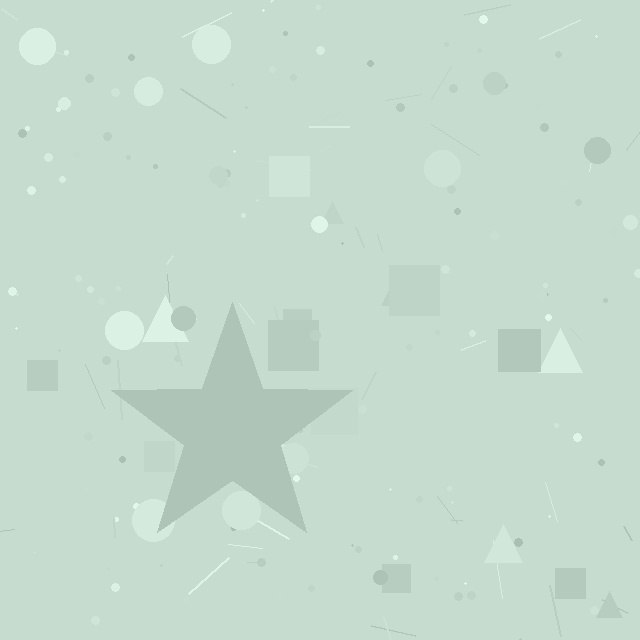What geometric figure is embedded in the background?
A star is embedded in the background.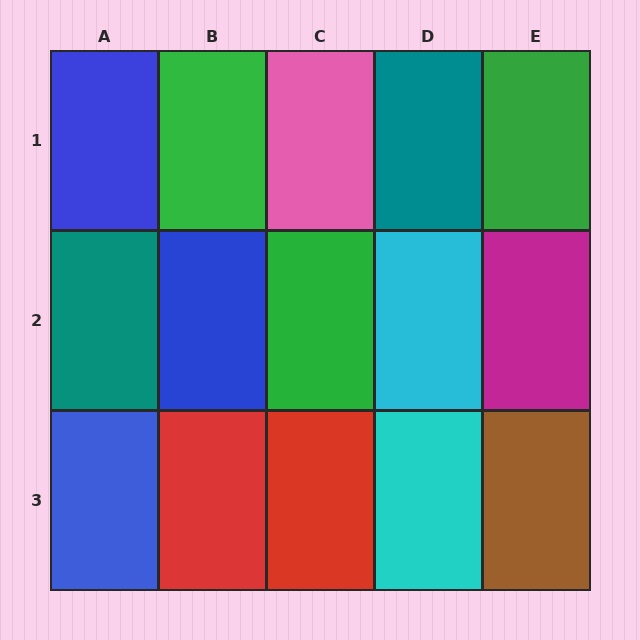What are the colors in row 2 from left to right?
Teal, blue, green, cyan, magenta.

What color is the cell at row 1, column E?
Green.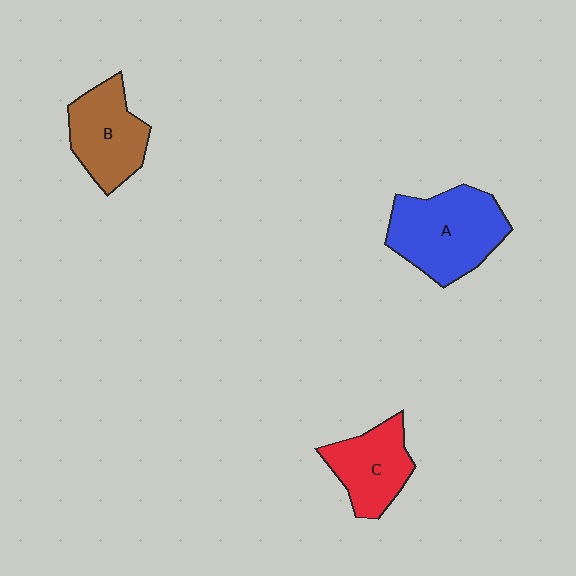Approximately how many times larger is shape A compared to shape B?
Approximately 1.3 times.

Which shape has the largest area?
Shape A (blue).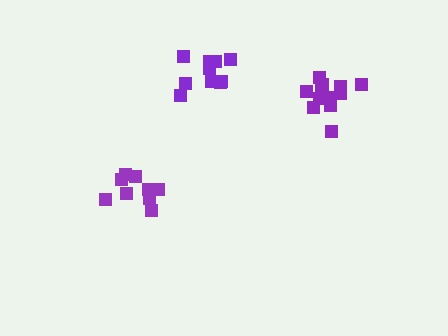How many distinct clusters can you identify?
There are 3 distinct clusters.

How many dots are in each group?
Group 1: 9 dots, Group 2: 10 dots, Group 3: 14 dots (33 total).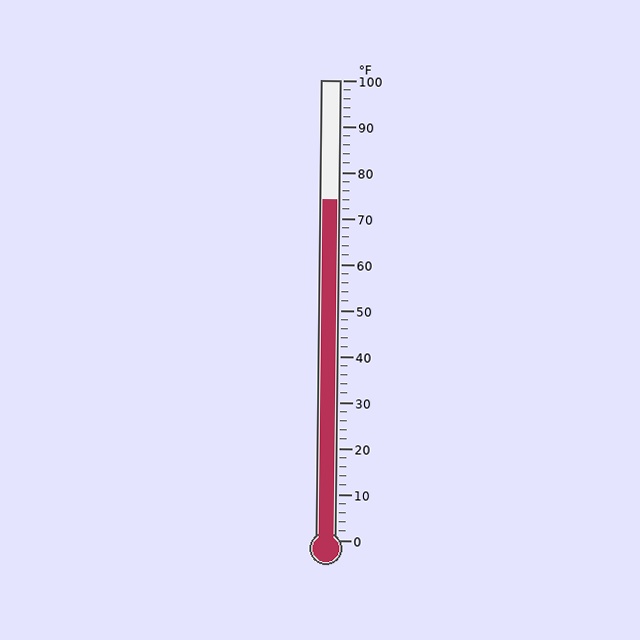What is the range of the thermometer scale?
The thermometer scale ranges from 0°F to 100°F.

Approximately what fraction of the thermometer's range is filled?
The thermometer is filled to approximately 75% of its range.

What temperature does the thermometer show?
The thermometer shows approximately 74°F.